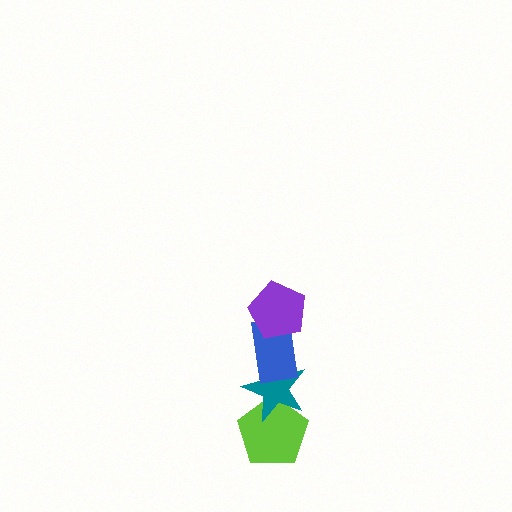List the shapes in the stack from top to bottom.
From top to bottom: the purple pentagon, the blue rectangle, the teal star, the lime pentagon.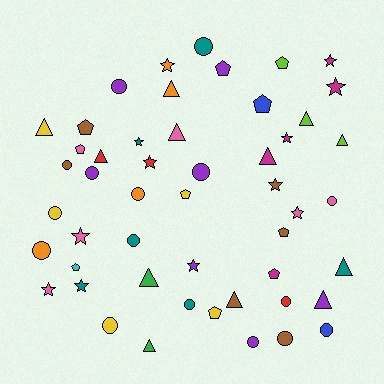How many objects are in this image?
There are 50 objects.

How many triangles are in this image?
There are 12 triangles.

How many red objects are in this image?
There are 3 red objects.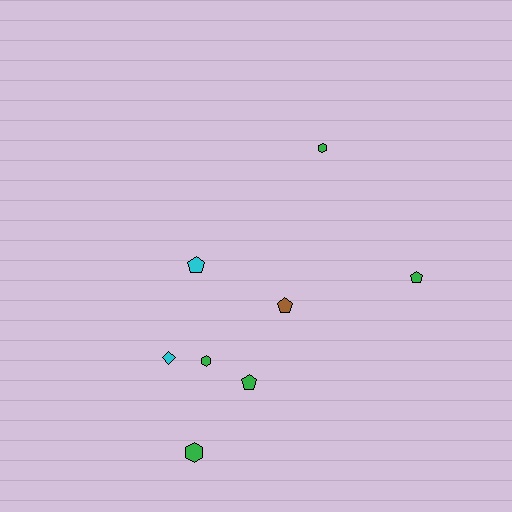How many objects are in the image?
There are 8 objects.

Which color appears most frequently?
Green, with 5 objects.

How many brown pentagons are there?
There is 1 brown pentagon.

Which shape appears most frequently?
Pentagon, with 4 objects.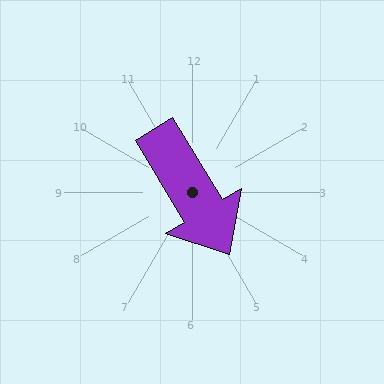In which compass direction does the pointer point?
Southeast.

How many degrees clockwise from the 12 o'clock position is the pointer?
Approximately 149 degrees.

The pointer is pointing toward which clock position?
Roughly 5 o'clock.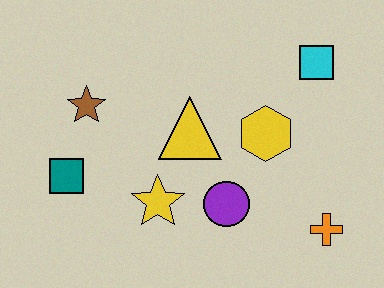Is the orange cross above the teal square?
No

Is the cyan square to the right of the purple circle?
Yes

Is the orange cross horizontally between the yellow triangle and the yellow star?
No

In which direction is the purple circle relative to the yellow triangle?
The purple circle is below the yellow triangle.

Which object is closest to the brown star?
The teal square is closest to the brown star.